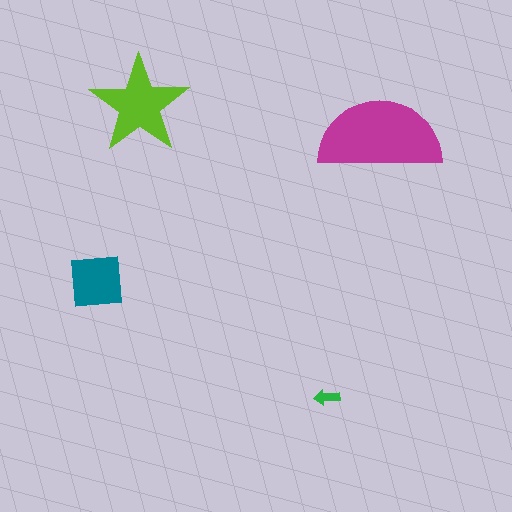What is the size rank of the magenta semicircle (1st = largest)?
1st.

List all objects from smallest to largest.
The green arrow, the teal square, the lime star, the magenta semicircle.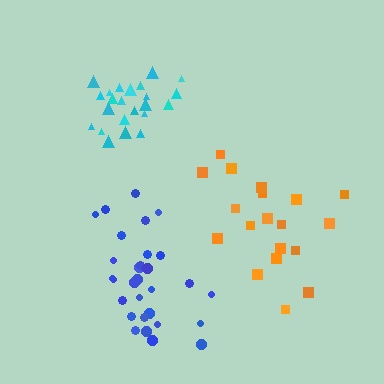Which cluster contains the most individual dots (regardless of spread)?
Blue (31).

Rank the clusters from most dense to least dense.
cyan, blue, orange.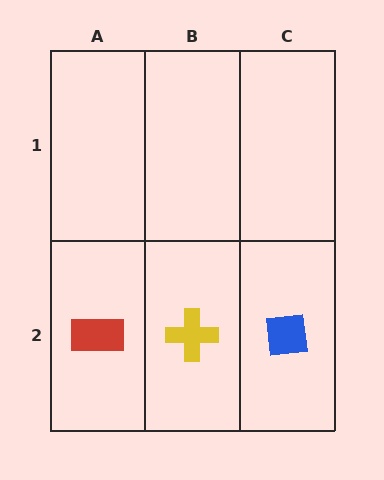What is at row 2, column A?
A red rectangle.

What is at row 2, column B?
A yellow cross.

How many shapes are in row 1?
0 shapes.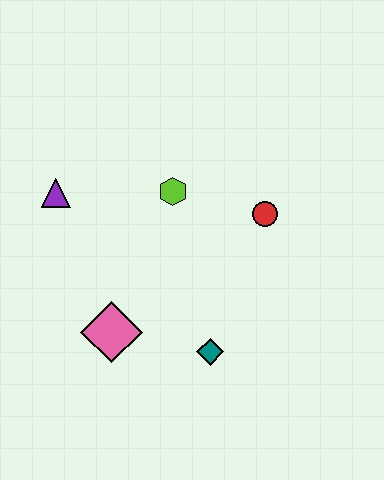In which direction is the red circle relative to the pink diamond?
The red circle is to the right of the pink diamond.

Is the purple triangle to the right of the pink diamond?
No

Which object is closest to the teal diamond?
The pink diamond is closest to the teal diamond.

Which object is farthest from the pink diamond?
The red circle is farthest from the pink diamond.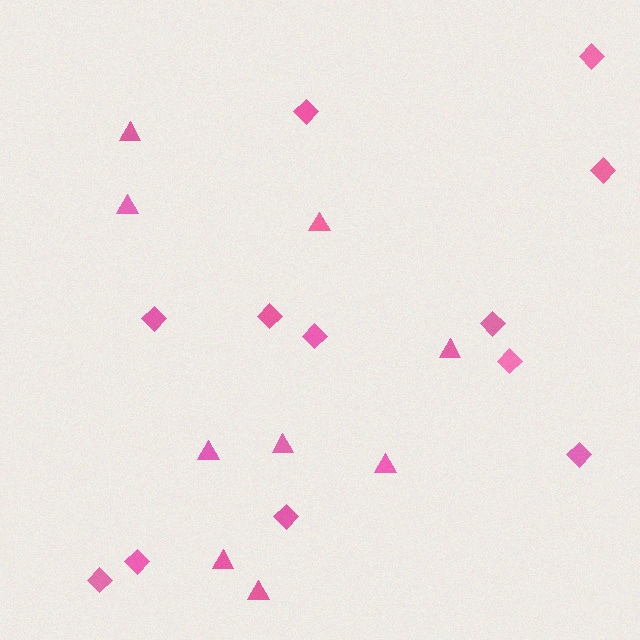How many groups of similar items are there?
There are 2 groups: one group of diamonds (12) and one group of triangles (9).